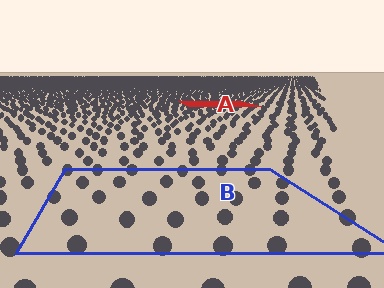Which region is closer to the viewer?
Region B is closer. The texture elements there are larger and more spread out.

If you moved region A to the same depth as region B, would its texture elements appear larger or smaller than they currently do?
They would appear larger. At a closer depth, the same texture elements are projected at a bigger on-screen size.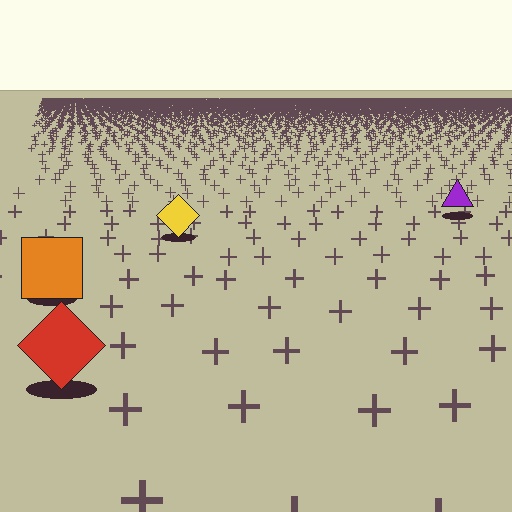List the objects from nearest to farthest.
From nearest to farthest: the red diamond, the orange square, the yellow diamond, the purple triangle.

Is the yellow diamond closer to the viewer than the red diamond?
No. The red diamond is closer — you can tell from the texture gradient: the ground texture is coarser near it.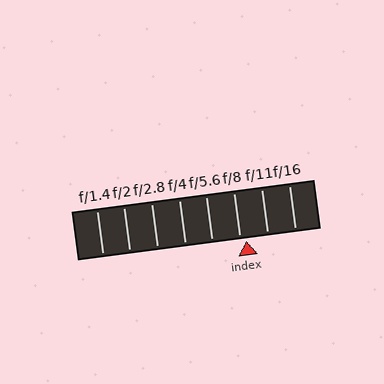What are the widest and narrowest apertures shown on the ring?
The widest aperture shown is f/1.4 and the narrowest is f/16.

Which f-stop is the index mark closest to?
The index mark is closest to f/8.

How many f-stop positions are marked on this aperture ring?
There are 8 f-stop positions marked.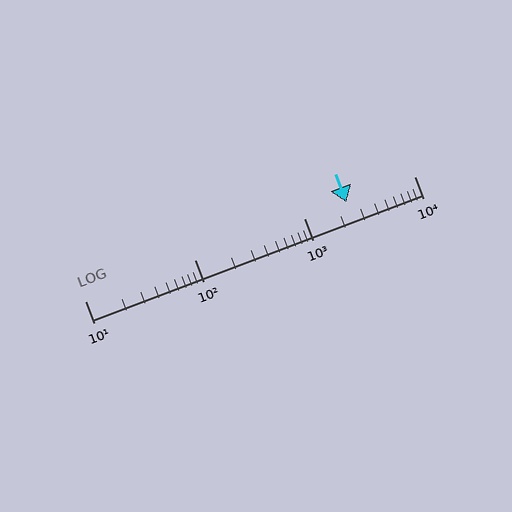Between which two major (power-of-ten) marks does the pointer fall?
The pointer is between 1000 and 10000.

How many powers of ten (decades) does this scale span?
The scale spans 3 decades, from 10 to 10000.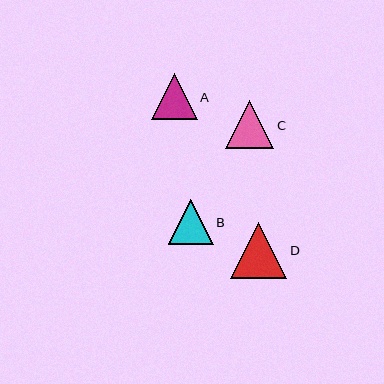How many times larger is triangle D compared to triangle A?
Triangle D is approximately 1.2 times the size of triangle A.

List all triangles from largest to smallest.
From largest to smallest: D, C, A, B.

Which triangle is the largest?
Triangle D is the largest with a size of approximately 56 pixels.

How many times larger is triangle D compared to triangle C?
Triangle D is approximately 1.2 times the size of triangle C.